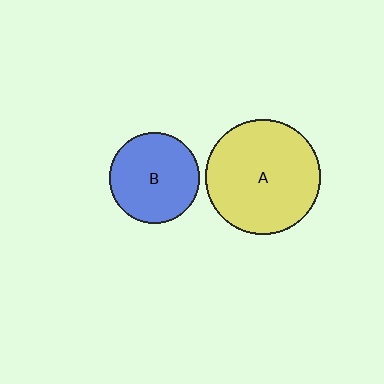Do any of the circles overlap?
No, none of the circles overlap.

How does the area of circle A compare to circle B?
Approximately 1.6 times.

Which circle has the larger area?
Circle A (yellow).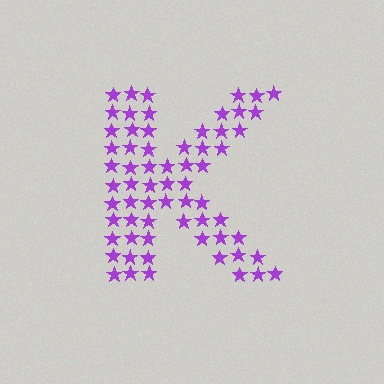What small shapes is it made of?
It is made of small stars.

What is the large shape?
The large shape is the letter K.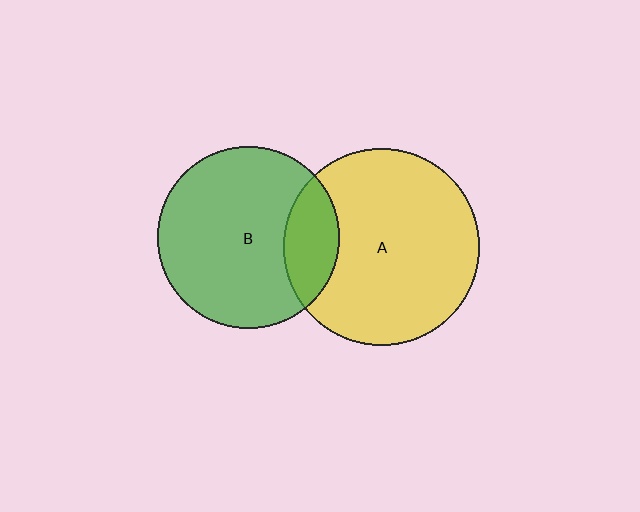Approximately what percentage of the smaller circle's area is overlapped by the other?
Approximately 20%.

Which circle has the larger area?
Circle A (yellow).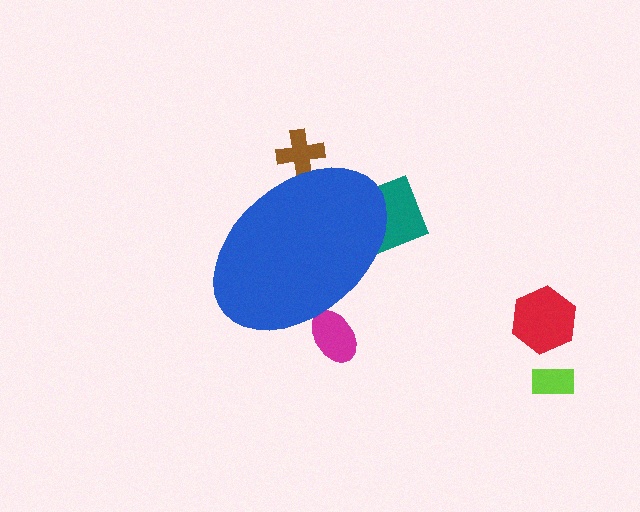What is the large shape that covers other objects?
A blue ellipse.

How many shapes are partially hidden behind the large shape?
3 shapes are partially hidden.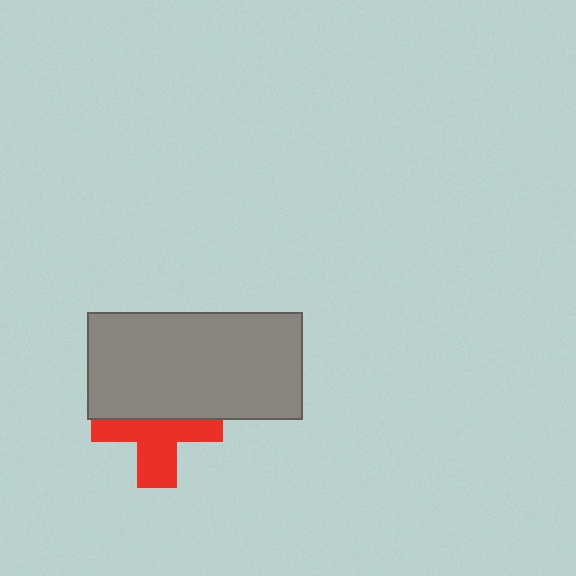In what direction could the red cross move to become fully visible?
The red cross could move down. That would shift it out from behind the gray rectangle entirely.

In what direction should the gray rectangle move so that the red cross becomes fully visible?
The gray rectangle should move up. That is the shortest direction to clear the overlap and leave the red cross fully visible.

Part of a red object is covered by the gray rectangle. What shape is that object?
It is a cross.